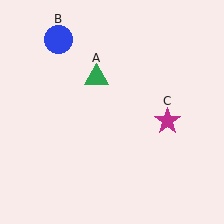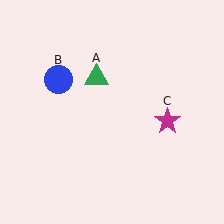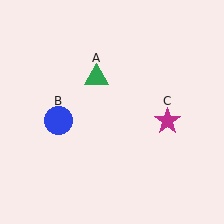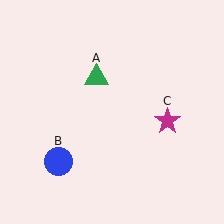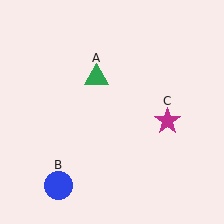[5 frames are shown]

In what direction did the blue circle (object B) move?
The blue circle (object B) moved down.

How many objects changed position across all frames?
1 object changed position: blue circle (object B).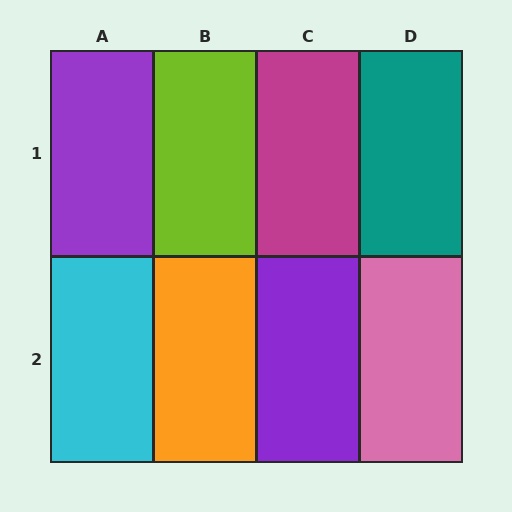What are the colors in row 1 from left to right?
Purple, lime, magenta, teal.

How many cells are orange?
1 cell is orange.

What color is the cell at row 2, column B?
Orange.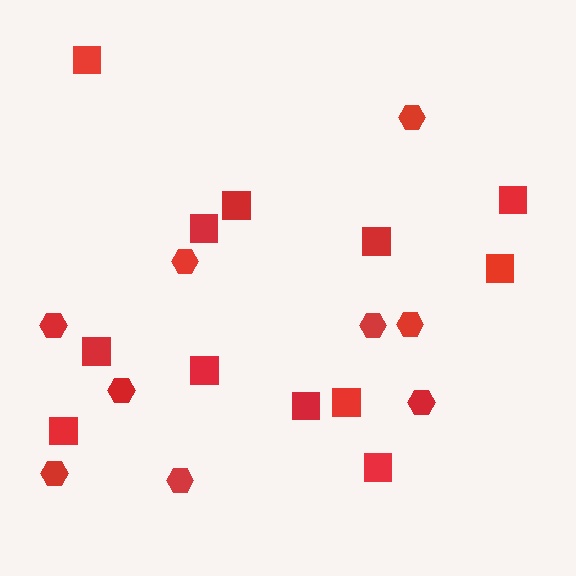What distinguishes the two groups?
There are 2 groups: one group of squares (12) and one group of hexagons (9).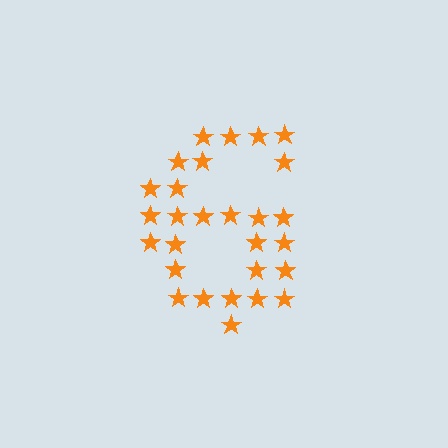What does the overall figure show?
The overall figure shows the digit 6.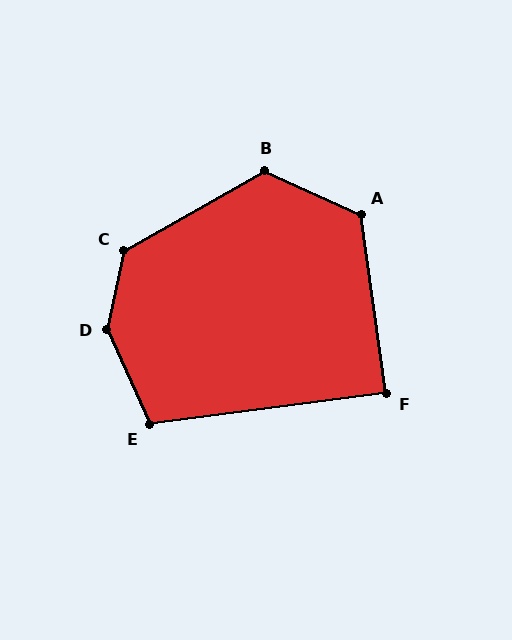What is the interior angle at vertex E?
Approximately 107 degrees (obtuse).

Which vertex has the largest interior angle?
D, at approximately 144 degrees.